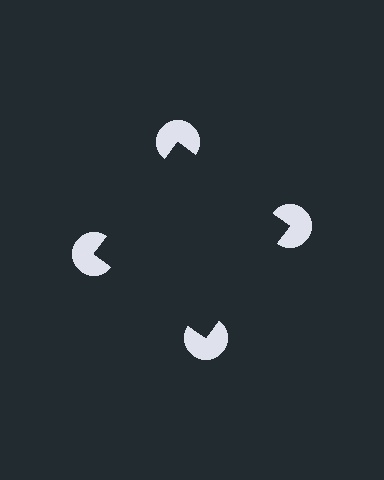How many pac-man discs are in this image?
There are 4 — one at each vertex of the illusory square.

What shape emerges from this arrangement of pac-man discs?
An illusory square — its edges are inferred from the aligned wedge cuts in the pac-man discs, not physically drawn.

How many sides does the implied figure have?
4 sides.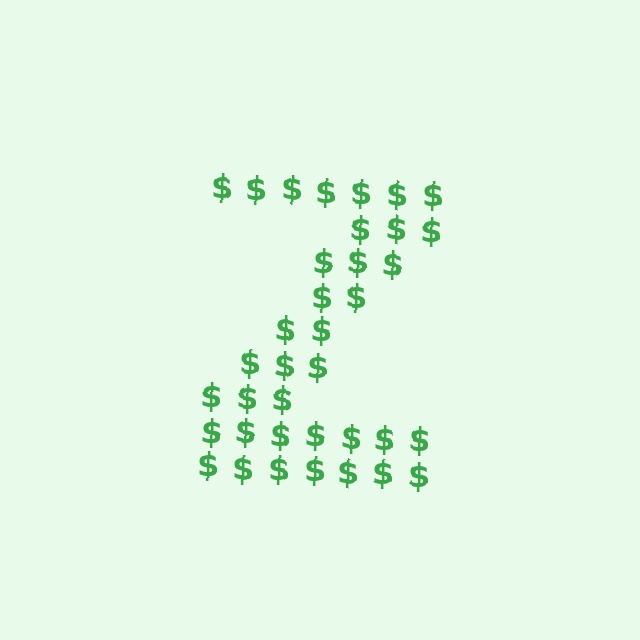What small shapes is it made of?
It is made of small dollar signs.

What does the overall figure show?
The overall figure shows the letter Z.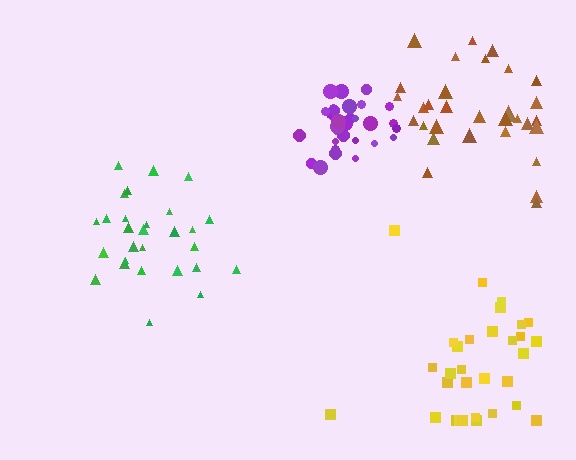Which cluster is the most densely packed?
Purple.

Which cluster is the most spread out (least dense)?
Yellow.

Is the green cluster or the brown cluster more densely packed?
Green.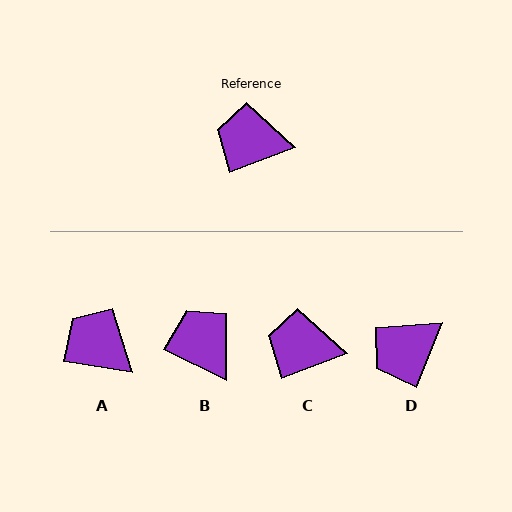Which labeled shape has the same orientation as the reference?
C.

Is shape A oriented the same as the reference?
No, it is off by about 29 degrees.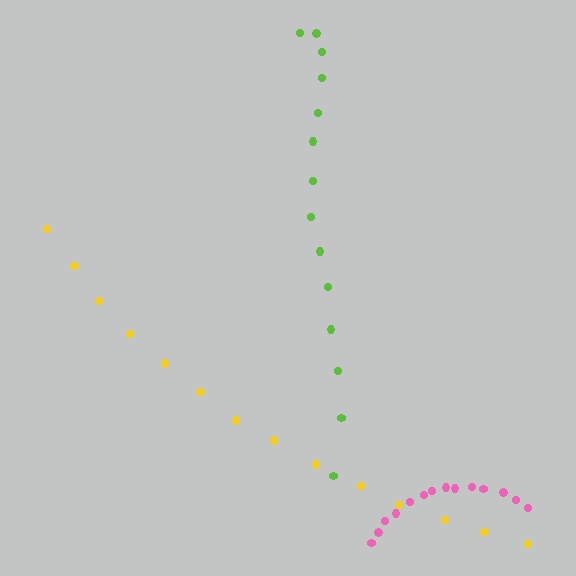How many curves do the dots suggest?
There are 3 distinct paths.